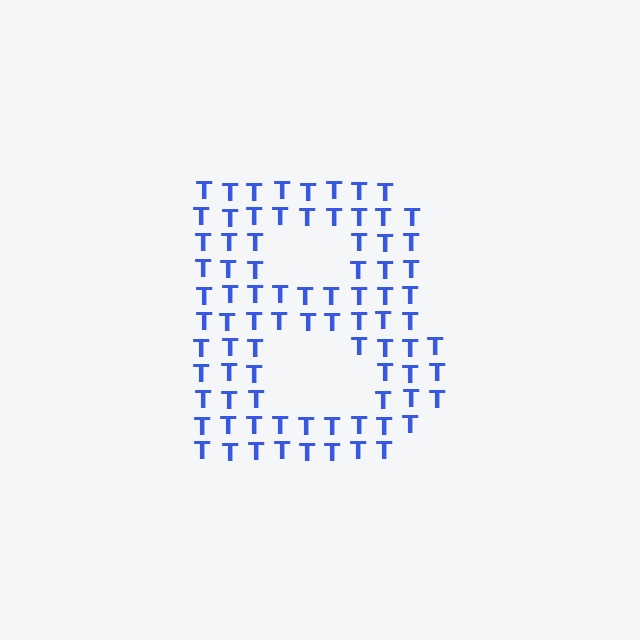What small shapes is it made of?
It is made of small letter T's.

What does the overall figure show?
The overall figure shows the letter B.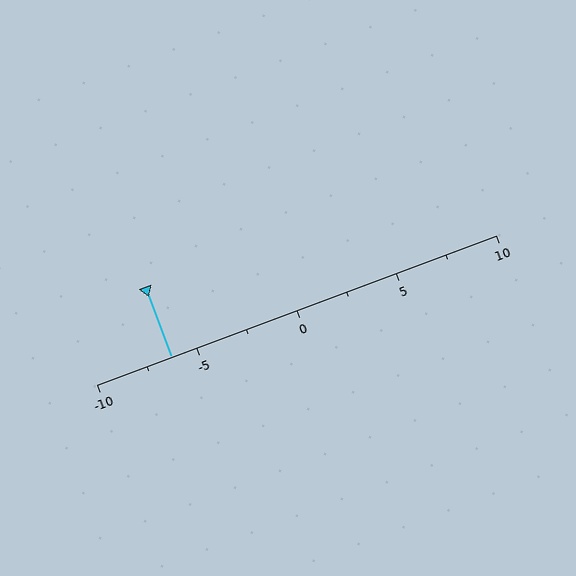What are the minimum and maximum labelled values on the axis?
The axis runs from -10 to 10.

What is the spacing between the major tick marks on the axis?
The major ticks are spaced 5 apart.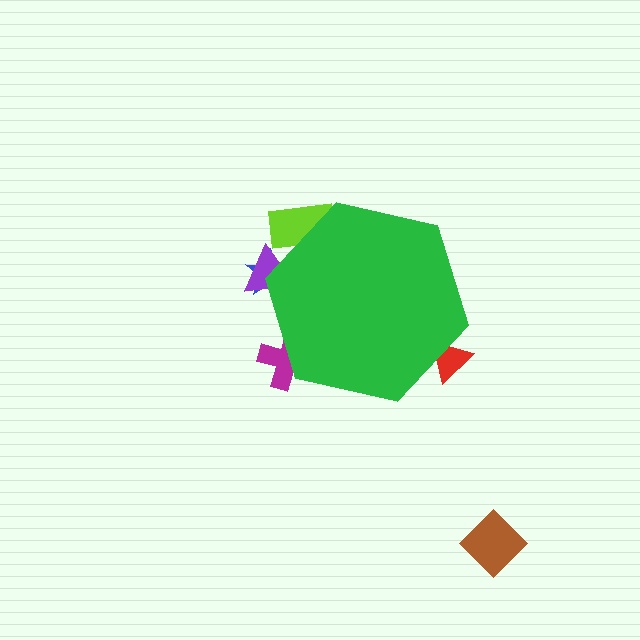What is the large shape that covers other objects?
A green hexagon.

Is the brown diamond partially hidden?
No, the brown diamond is fully visible.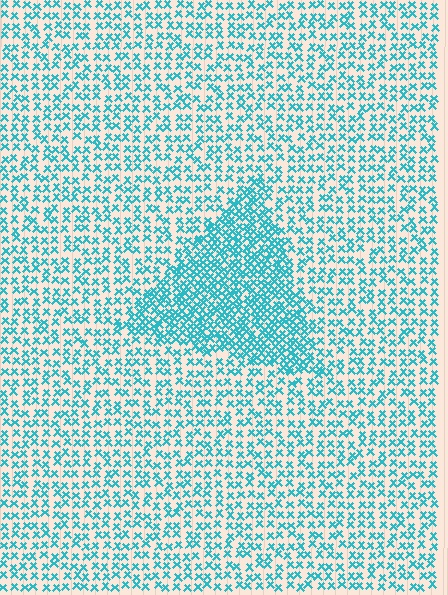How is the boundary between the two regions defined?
The boundary is defined by a change in element density (approximately 2.0x ratio). All elements are the same color, size, and shape.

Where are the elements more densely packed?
The elements are more densely packed inside the triangle boundary.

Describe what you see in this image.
The image contains small cyan elements arranged at two different densities. A triangle-shaped region is visible where the elements are more densely packed than the surrounding area.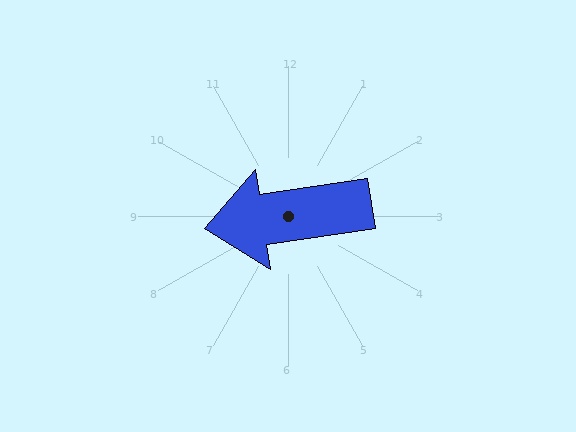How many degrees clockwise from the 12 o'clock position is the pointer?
Approximately 261 degrees.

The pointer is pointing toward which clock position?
Roughly 9 o'clock.